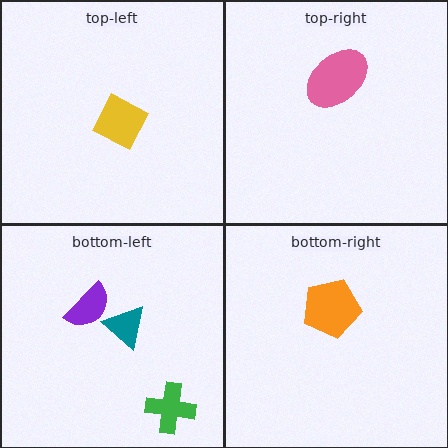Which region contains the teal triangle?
The bottom-left region.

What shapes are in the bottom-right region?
The orange pentagon.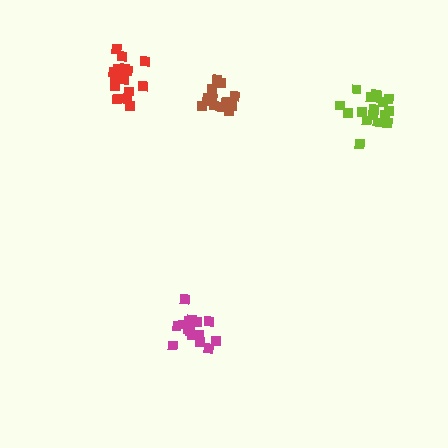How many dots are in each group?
Group 1: 15 dots, Group 2: 18 dots, Group 3: 17 dots, Group 4: 18 dots (68 total).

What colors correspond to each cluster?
The clusters are colored: brown, lime, magenta, red.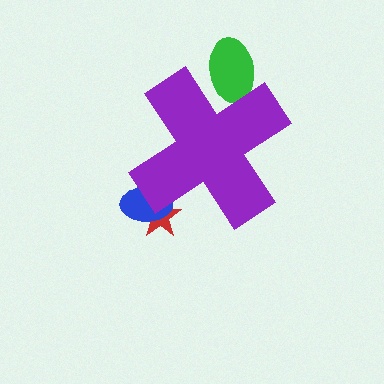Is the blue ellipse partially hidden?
Yes, the blue ellipse is partially hidden behind the purple cross.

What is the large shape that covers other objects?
A purple cross.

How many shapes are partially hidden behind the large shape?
3 shapes are partially hidden.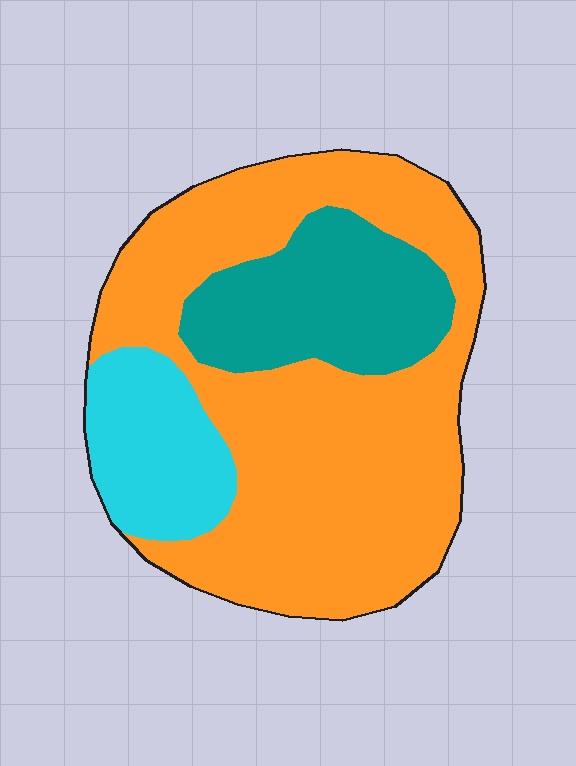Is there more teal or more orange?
Orange.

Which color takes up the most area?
Orange, at roughly 65%.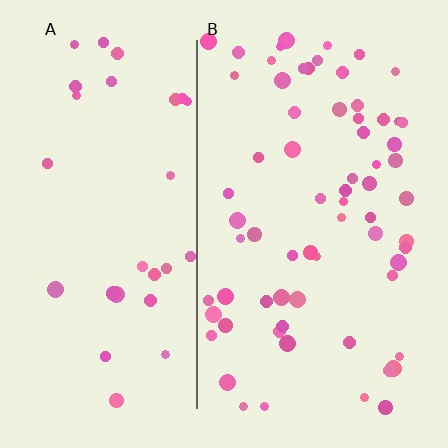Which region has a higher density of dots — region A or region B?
B (the right).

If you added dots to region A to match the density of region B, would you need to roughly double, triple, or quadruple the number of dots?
Approximately double.